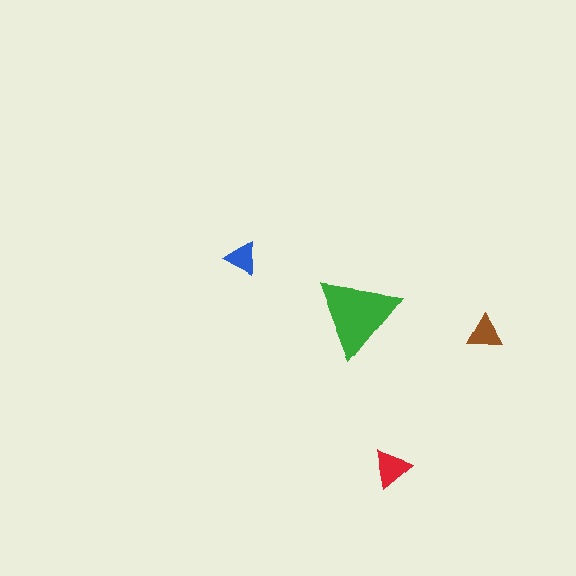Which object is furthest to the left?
The blue triangle is leftmost.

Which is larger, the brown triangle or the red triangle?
The red one.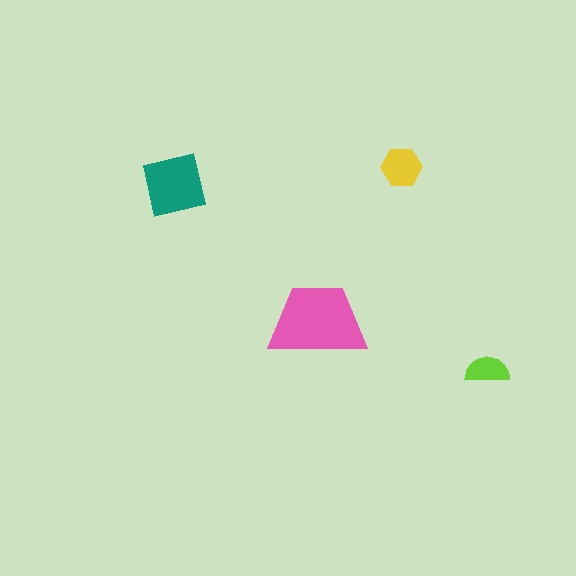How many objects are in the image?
There are 4 objects in the image.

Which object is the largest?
The pink trapezoid.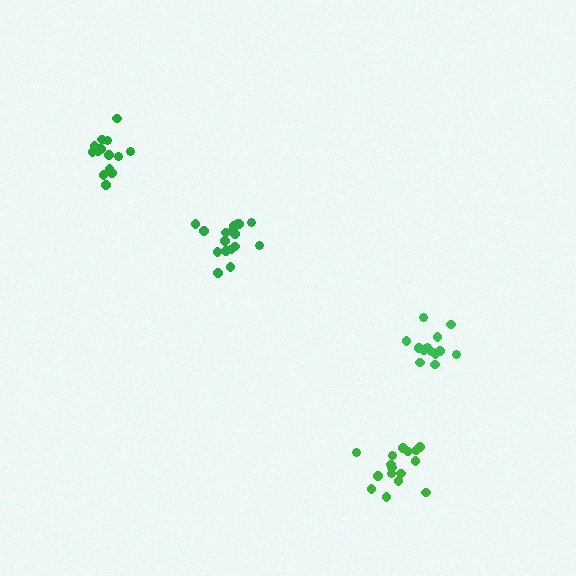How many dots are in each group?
Group 1: 14 dots, Group 2: 16 dots, Group 3: 14 dots, Group 4: 17 dots (61 total).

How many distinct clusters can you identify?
There are 4 distinct clusters.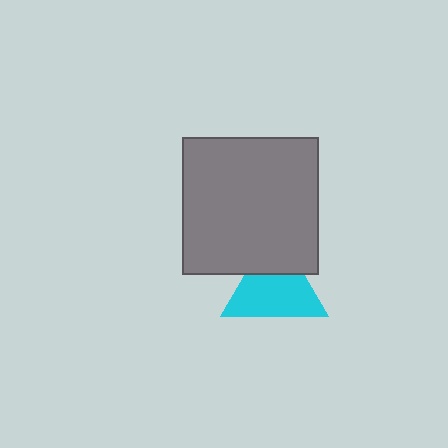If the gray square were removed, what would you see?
You would see the complete cyan triangle.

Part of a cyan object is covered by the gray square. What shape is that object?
It is a triangle.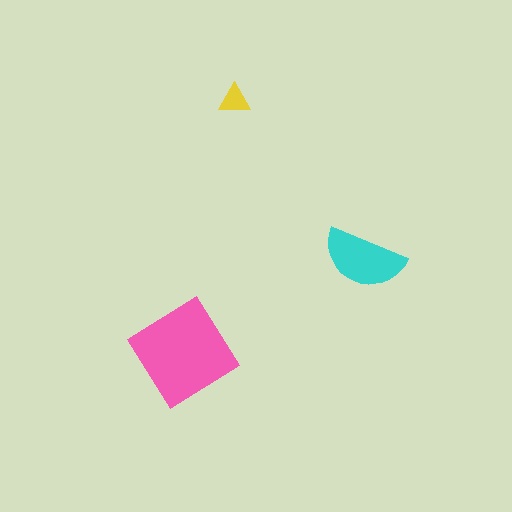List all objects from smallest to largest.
The yellow triangle, the cyan semicircle, the pink diamond.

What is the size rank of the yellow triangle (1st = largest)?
3rd.